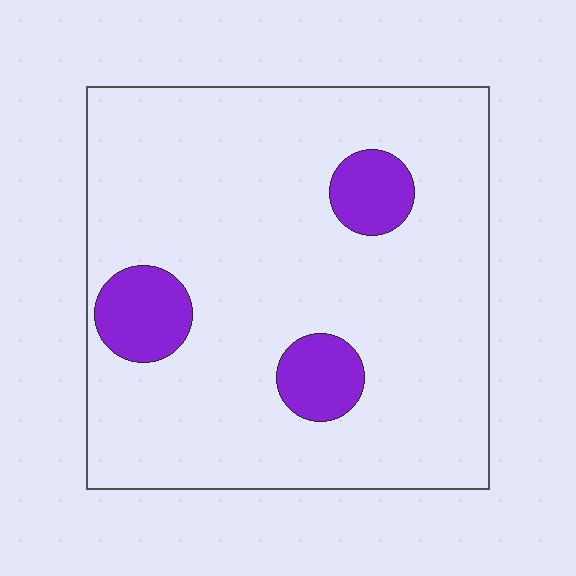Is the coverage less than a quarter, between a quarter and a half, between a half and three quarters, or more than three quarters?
Less than a quarter.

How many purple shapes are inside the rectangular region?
3.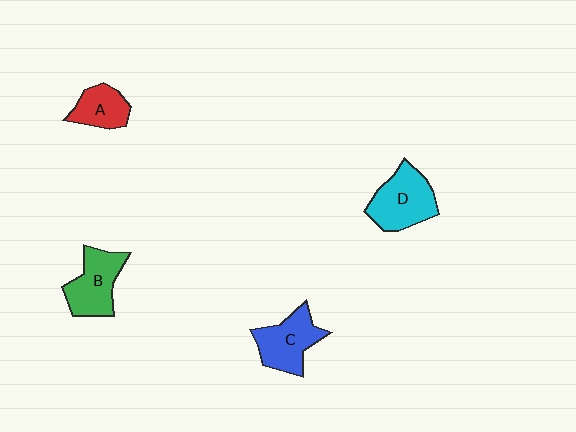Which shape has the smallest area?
Shape A (red).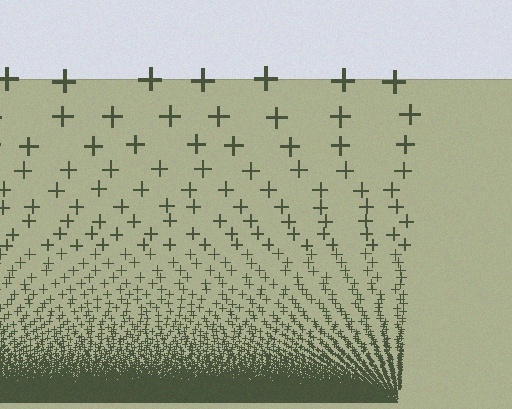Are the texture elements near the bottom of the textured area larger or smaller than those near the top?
Smaller. The gradient is inverted — elements near the bottom are smaller and denser.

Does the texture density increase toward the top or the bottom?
Density increases toward the bottom.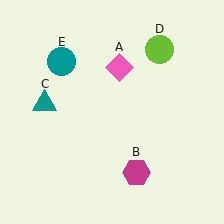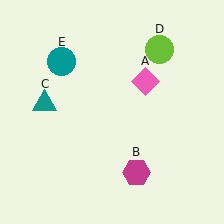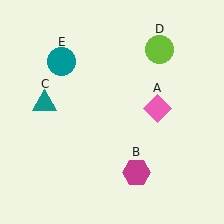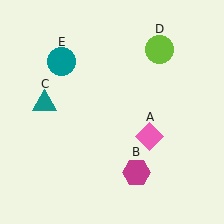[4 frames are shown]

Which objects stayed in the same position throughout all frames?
Magenta hexagon (object B) and teal triangle (object C) and lime circle (object D) and teal circle (object E) remained stationary.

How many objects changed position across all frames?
1 object changed position: pink diamond (object A).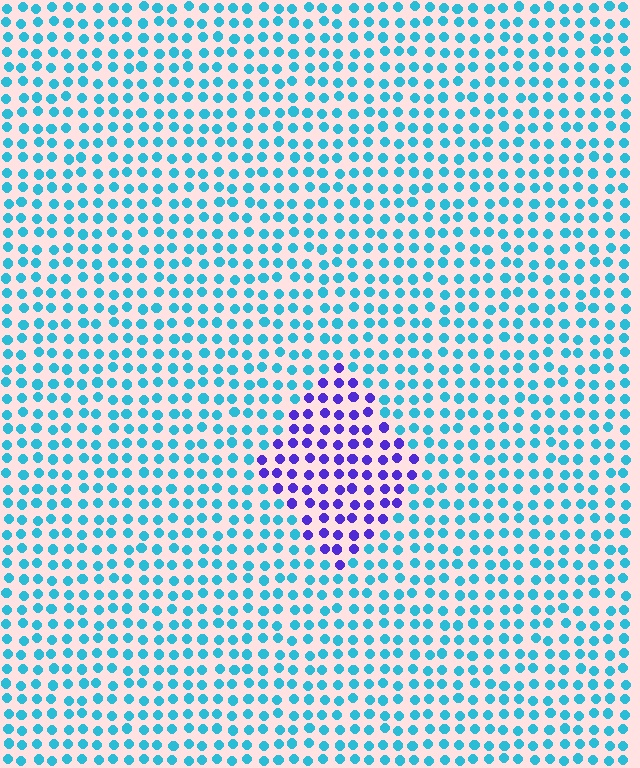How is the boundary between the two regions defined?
The boundary is defined purely by a slight shift in hue (about 65 degrees). Spacing, size, and orientation are identical on both sides.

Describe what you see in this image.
The image is filled with small cyan elements in a uniform arrangement. A diamond-shaped region is visible where the elements are tinted to a slightly different hue, forming a subtle color boundary.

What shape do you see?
I see a diamond.